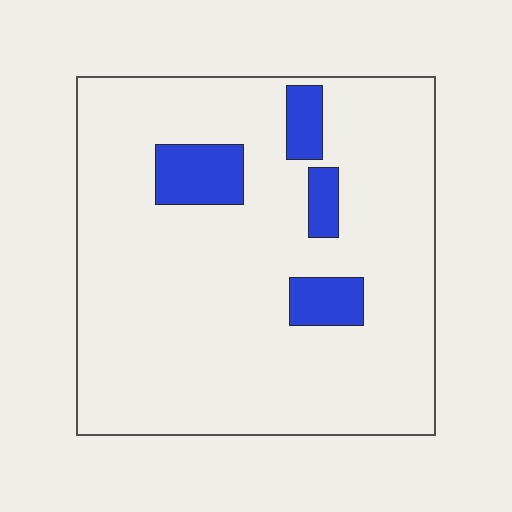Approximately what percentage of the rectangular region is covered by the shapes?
Approximately 10%.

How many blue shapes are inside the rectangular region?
4.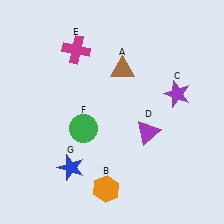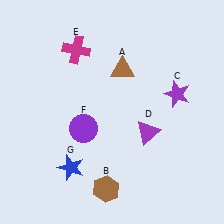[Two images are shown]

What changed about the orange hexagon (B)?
In Image 1, B is orange. In Image 2, it changed to brown.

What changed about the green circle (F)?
In Image 1, F is green. In Image 2, it changed to purple.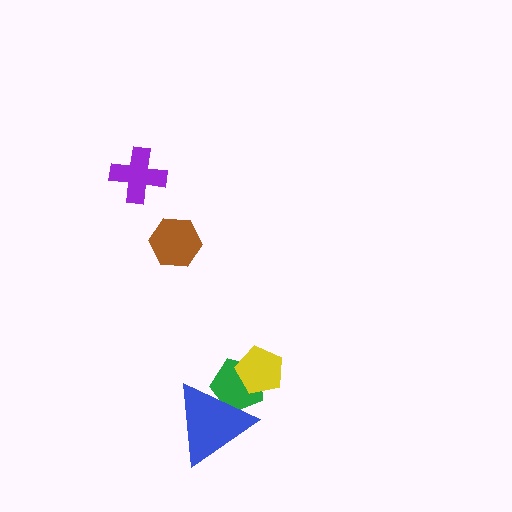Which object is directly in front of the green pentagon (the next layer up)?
The yellow pentagon is directly in front of the green pentagon.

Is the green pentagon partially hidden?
Yes, it is partially covered by another shape.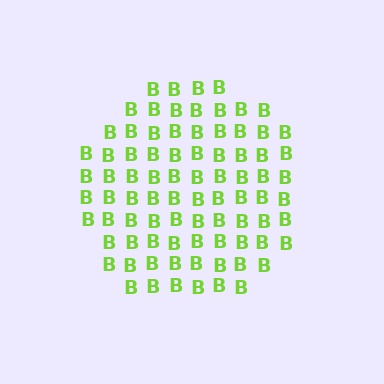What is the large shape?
The large shape is a circle.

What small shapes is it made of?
It is made of small letter B's.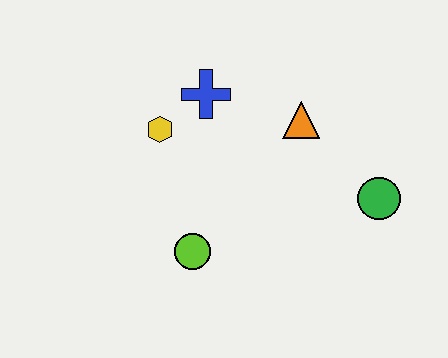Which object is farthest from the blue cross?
The green circle is farthest from the blue cross.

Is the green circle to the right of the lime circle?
Yes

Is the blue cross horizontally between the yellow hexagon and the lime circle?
No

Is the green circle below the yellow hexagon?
Yes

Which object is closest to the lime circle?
The yellow hexagon is closest to the lime circle.